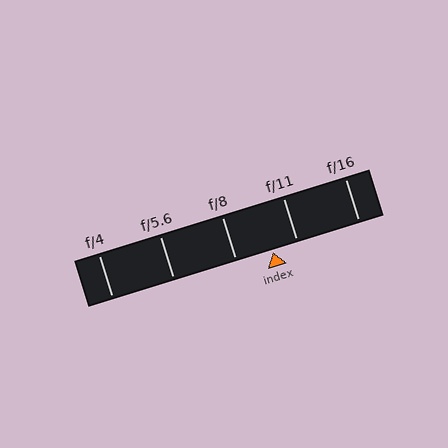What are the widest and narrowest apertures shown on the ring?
The widest aperture shown is f/4 and the narrowest is f/16.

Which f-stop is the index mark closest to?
The index mark is closest to f/11.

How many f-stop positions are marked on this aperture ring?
There are 5 f-stop positions marked.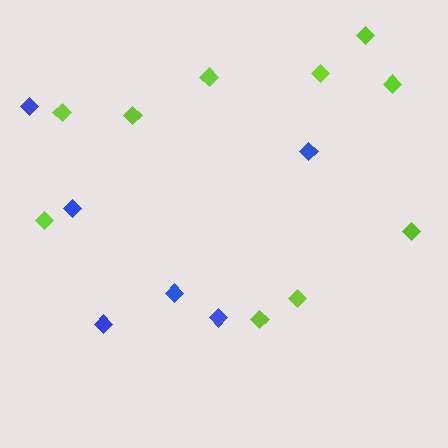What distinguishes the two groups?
There are 2 groups: one group of blue diamonds (6) and one group of lime diamonds (10).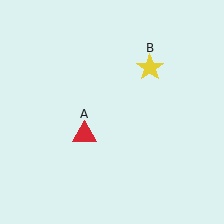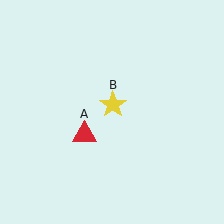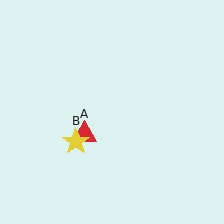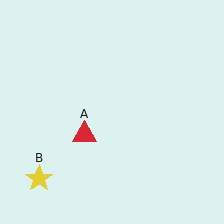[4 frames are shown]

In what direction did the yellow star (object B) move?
The yellow star (object B) moved down and to the left.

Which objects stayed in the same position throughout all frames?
Red triangle (object A) remained stationary.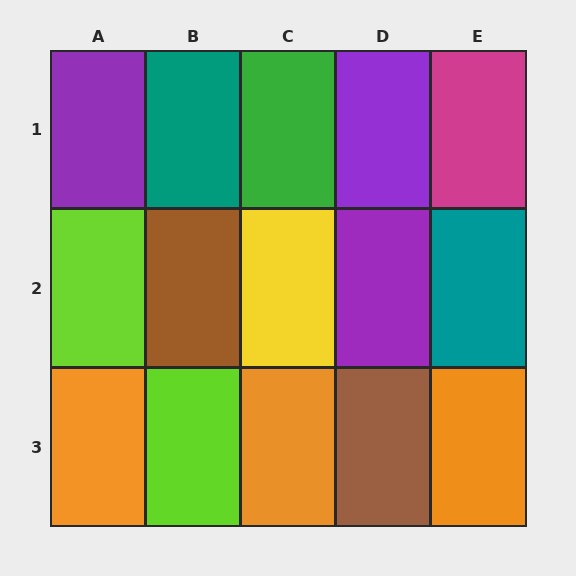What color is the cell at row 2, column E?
Teal.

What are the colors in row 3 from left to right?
Orange, lime, orange, brown, orange.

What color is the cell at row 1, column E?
Magenta.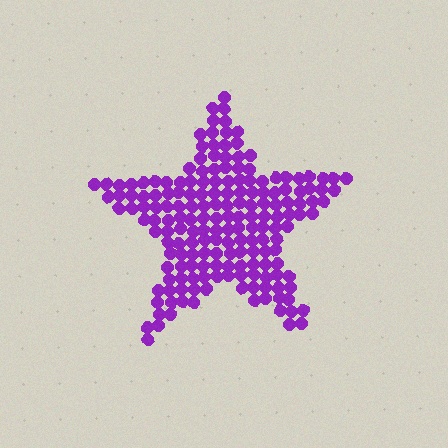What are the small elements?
The small elements are circles.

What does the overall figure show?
The overall figure shows a star.